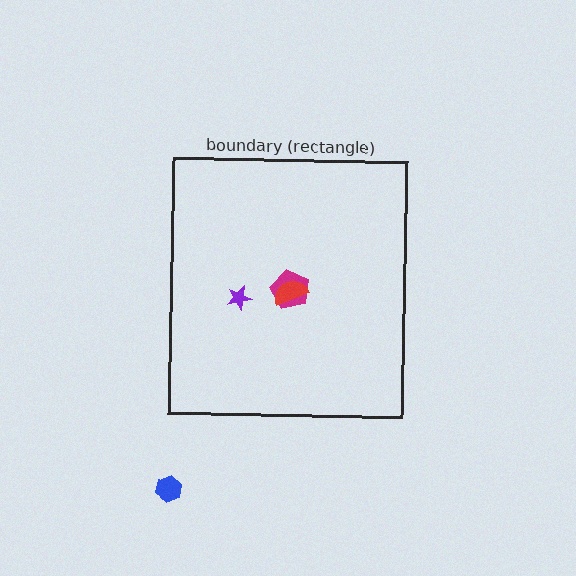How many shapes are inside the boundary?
3 inside, 1 outside.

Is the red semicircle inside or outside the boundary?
Inside.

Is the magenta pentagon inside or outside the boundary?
Inside.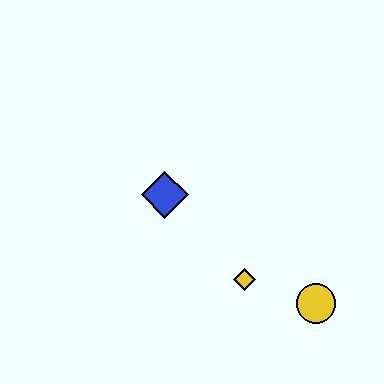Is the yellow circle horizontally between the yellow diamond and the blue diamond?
No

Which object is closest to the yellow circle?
The yellow diamond is closest to the yellow circle.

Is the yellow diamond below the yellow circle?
No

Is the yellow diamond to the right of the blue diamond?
Yes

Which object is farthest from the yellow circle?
The blue diamond is farthest from the yellow circle.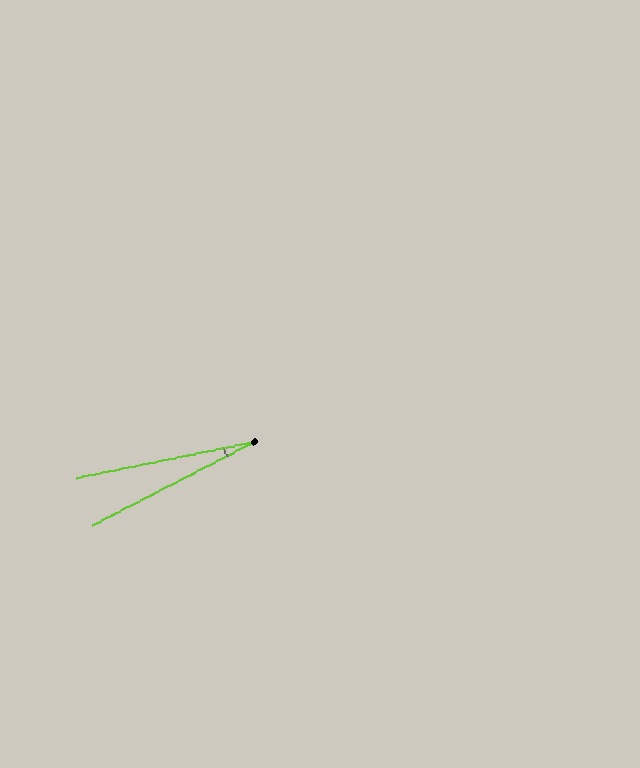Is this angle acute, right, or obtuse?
It is acute.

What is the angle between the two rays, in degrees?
Approximately 16 degrees.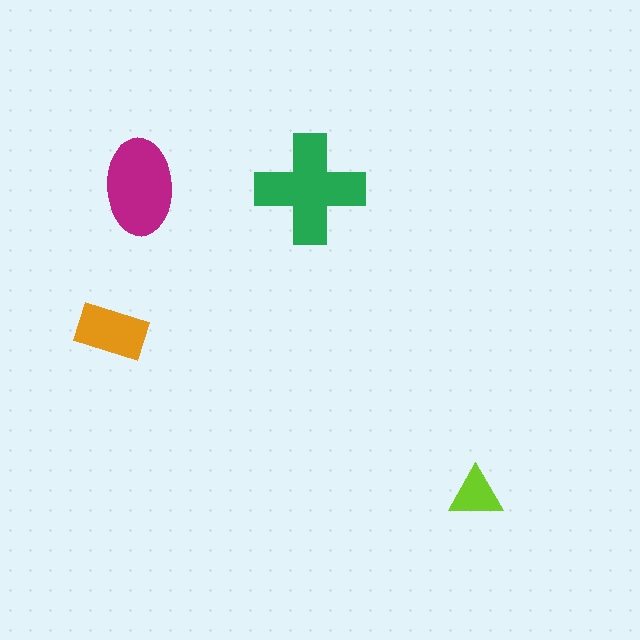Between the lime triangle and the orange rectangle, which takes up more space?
The orange rectangle.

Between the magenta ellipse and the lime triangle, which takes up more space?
The magenta ellipse.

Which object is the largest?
The green cross.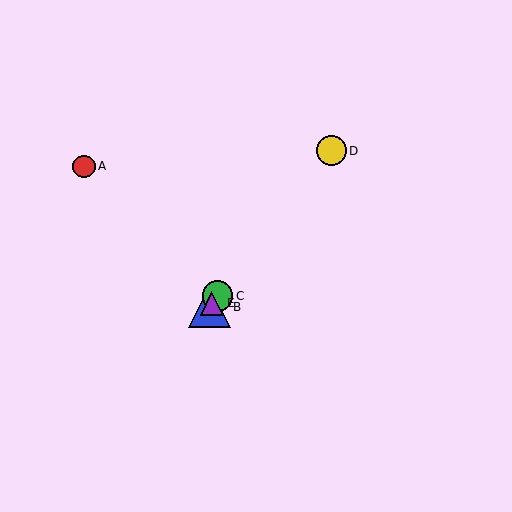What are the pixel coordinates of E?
Object E is at (212, 303).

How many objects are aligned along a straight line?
4 objects (B, C, D, E) are aligned along a straight line.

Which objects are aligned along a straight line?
Objects B, C, D, E are aligned along a straight line.